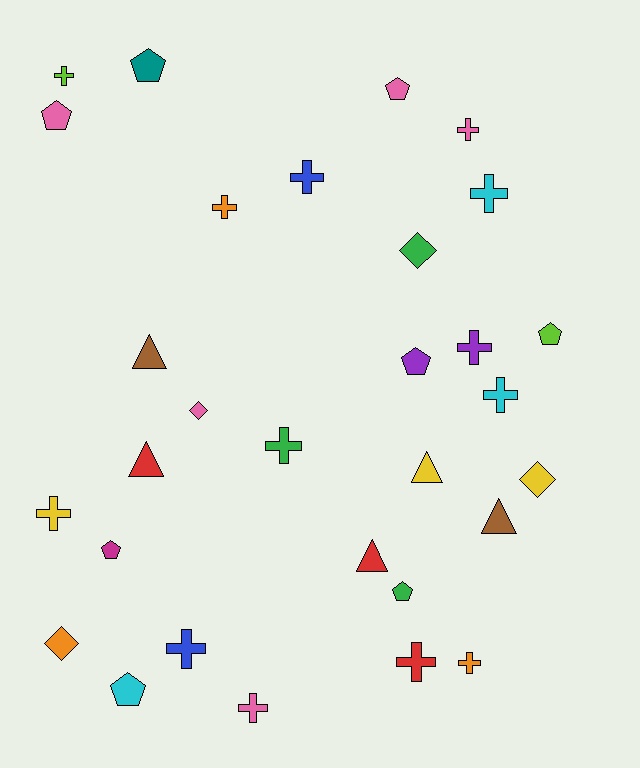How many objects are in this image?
There are 30 objects.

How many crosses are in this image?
There are 13 crosses.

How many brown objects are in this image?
There are 2 brown objects.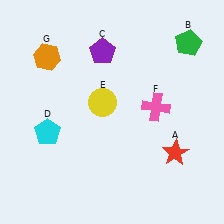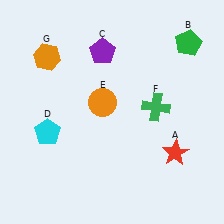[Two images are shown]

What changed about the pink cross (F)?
In Image 1, F is pink. In Image 2, it changed to green.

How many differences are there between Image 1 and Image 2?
There are 2 differences between the two images.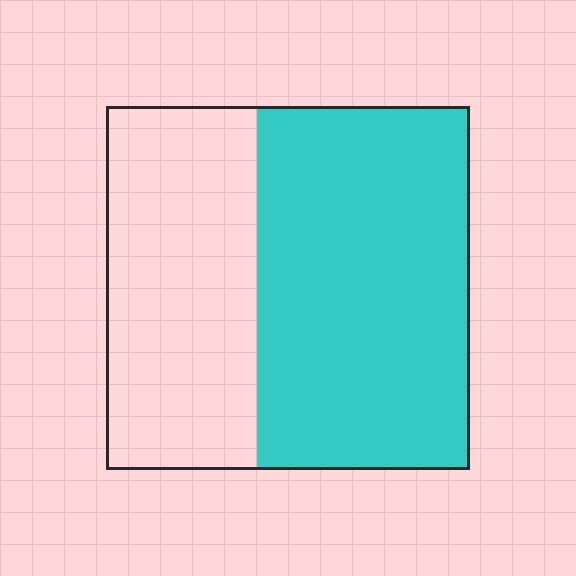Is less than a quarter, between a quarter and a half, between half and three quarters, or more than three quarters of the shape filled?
Between half and three quarters.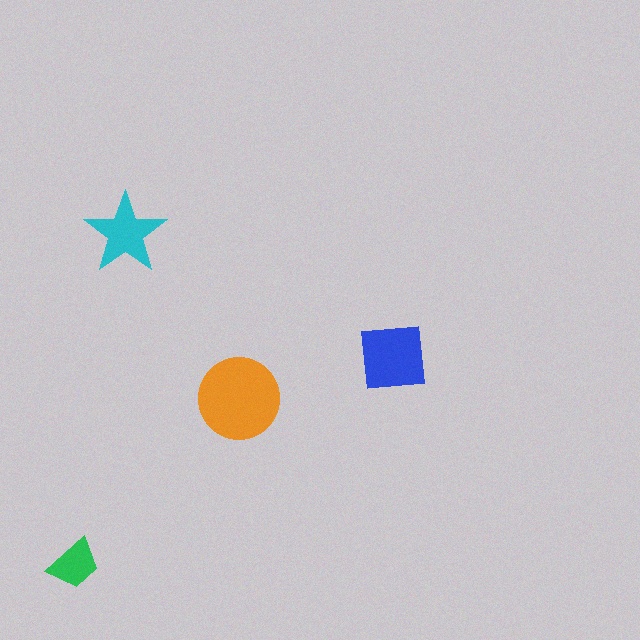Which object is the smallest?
The green trapezoid.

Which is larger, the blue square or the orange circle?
The orange circle.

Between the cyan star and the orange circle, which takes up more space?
The orange circle.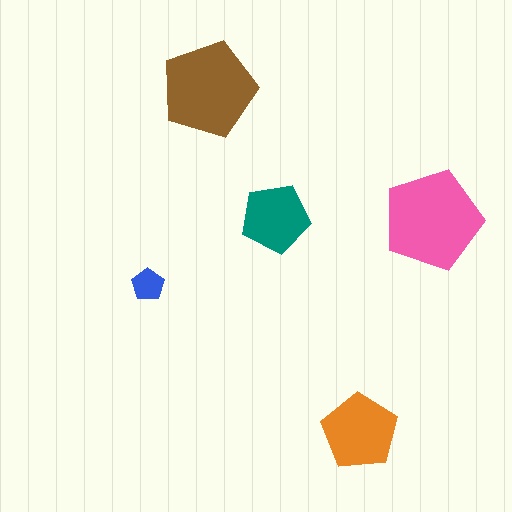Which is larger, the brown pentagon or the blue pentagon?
The brown one.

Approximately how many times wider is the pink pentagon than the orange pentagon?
About 1.5 times wider.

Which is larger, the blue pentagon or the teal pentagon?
The teal one.